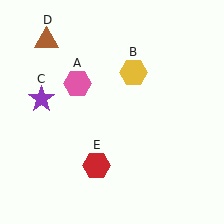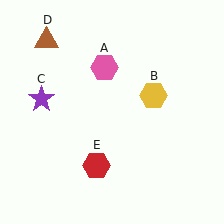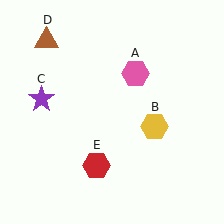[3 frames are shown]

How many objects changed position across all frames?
2 objects changed position: pink hexagon (object A), yellow hexagon (object B).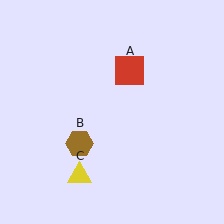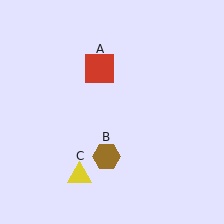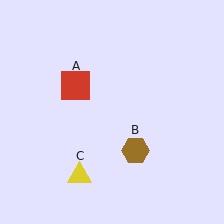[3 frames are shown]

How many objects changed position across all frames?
2 objects changed position: red square (object A), brown hexagon (object B).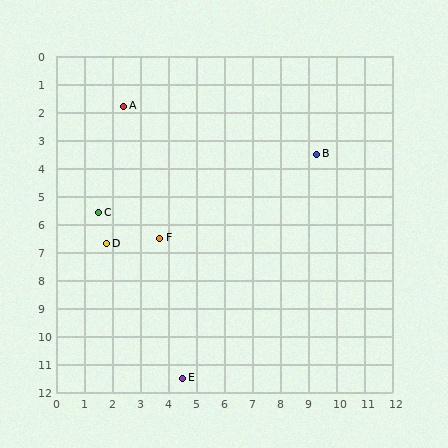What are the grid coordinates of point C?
Point C is at approximately (1.5, 5.6).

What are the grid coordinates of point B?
Point B is at approximately (9.3, 3.5).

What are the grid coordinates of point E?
Point E is at approximately (4.5, 11.5).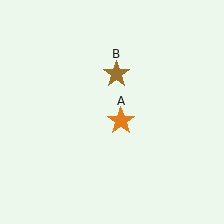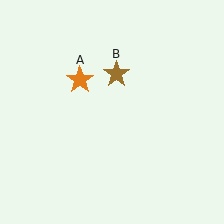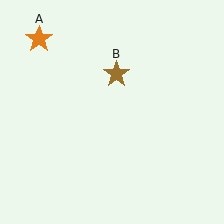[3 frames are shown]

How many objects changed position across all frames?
1 object changed position: orange star (object A).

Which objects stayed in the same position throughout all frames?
Brown star (object B) remained stationary.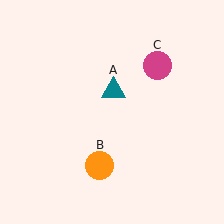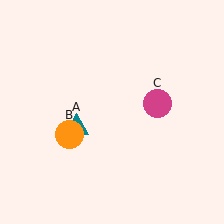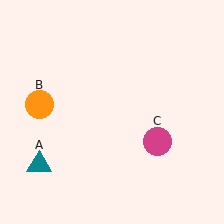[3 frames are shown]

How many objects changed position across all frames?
3 objects changed position: teal triangle (object A), orange circle (object B), magenta circle (object C).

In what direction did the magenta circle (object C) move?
The magenta circle (object C) moved down.